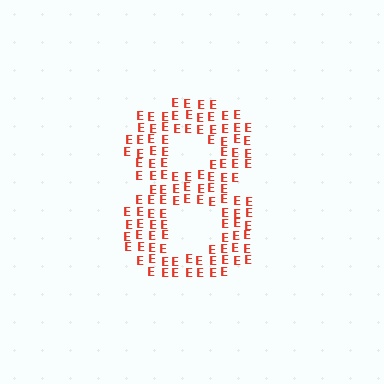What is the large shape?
The large shape is the digit 8.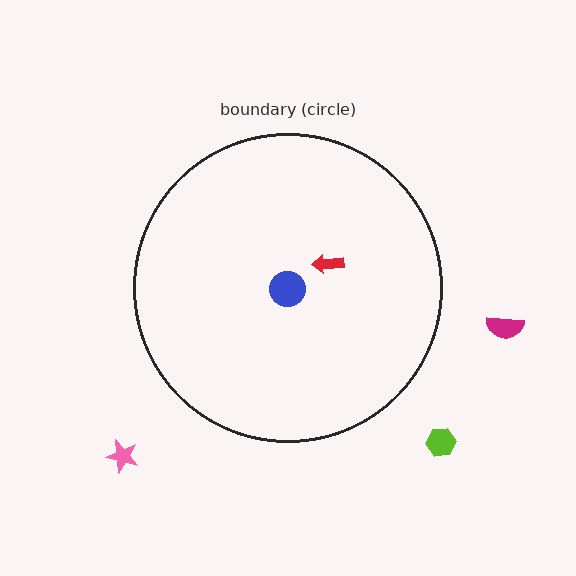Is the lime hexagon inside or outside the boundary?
Outside.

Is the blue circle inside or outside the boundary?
Inside.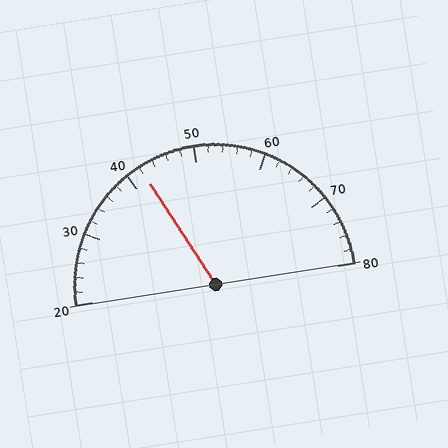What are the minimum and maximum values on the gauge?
The gauge ranges from 20 to 80.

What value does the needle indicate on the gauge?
The needle indicates approximately 42.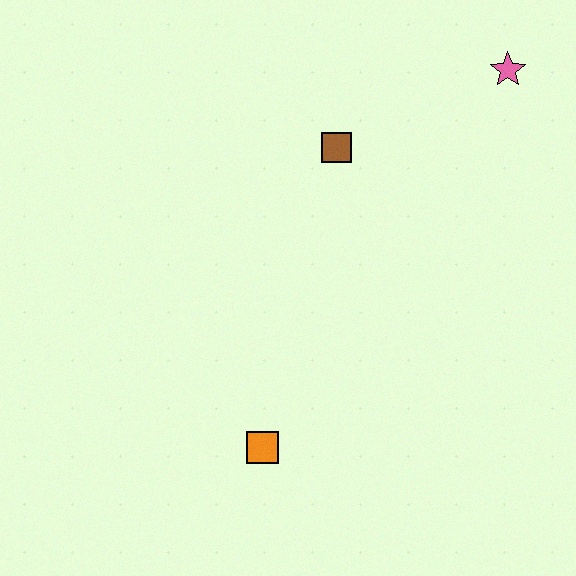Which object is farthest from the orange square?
The pink star is farthest from the orange square.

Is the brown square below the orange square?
No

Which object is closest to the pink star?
The brown square is closest to the pink star.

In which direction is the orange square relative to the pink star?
The orange square is below the pink star.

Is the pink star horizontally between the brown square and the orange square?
No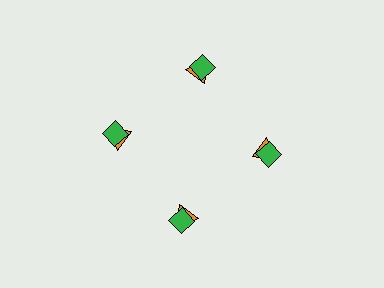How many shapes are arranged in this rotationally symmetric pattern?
There are 8 shapes, arranged in 4 groups of 2.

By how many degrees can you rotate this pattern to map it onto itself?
The pattern maps onto itself every 90 degrees of rotation.